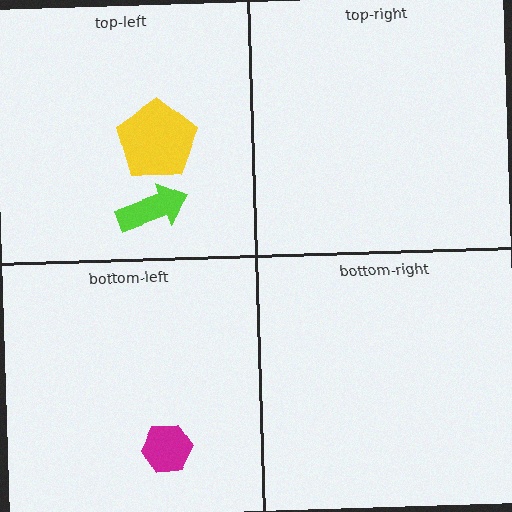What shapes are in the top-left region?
The yellow pentagon, the lime arrow.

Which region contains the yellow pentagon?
The top-left region.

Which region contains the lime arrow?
The top-left region.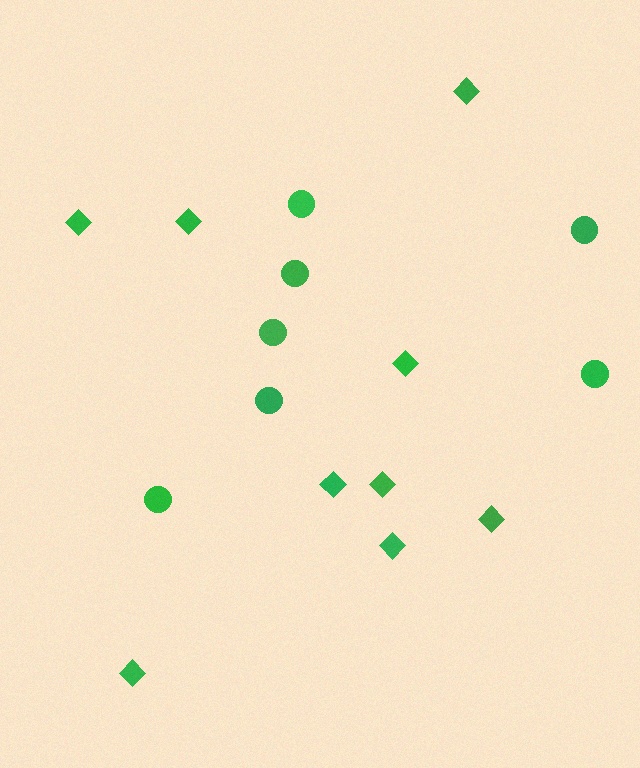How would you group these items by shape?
There are 2 groups: one group of diamonds (9) and one group of circles (7).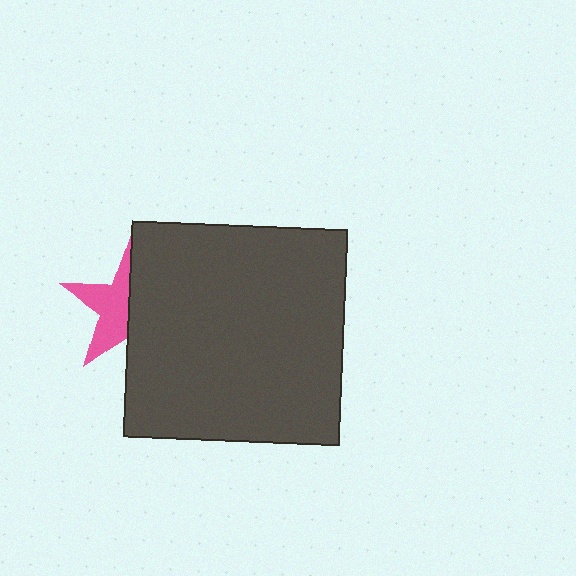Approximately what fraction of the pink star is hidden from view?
Roughly 50% of the pink star is hidden behind the dark gray square.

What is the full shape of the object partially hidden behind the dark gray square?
The partially hidden object is a pink star.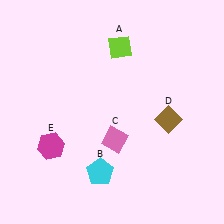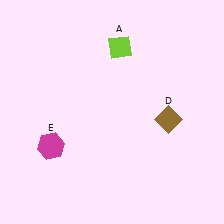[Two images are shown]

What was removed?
The cyan pentagon (B), the pink diamond (C) were removed in Image 2.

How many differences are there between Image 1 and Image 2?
There are 2 differences between the two images.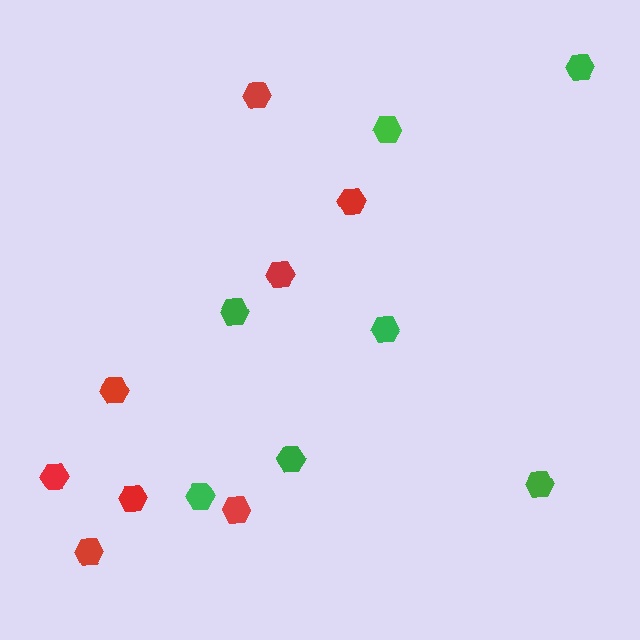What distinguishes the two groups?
There are 2 groups: one group of red hexagons (8) and one group of green hexagons (7).